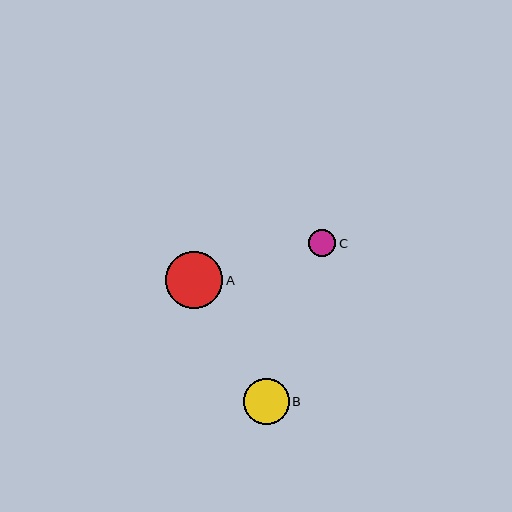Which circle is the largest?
Circle A is the largest with a size of approximately 57 pixels.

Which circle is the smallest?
Circle C is the smallest with a size of approximately 27 pixels.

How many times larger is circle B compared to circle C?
Circle B is approximately 1.7 times the size of circle C.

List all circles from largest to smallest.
From largest to smallest: A, B, C.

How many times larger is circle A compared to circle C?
Circle A is approximately 2.1 times the size of circle C.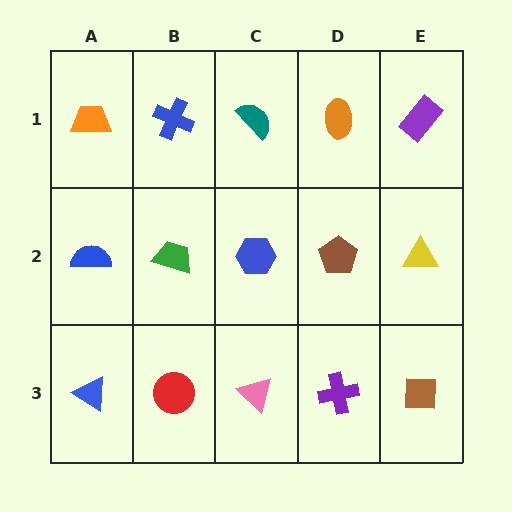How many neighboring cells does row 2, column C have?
4.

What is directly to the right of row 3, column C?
A purple cross.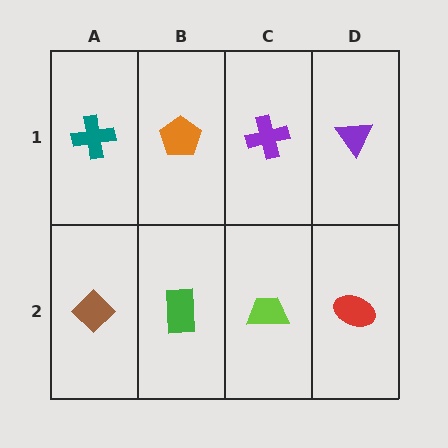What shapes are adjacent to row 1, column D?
A red ellipse (row 2, column D), a purple cross (row 1, column C).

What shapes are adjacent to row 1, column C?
A lime trapezoid (row 2, column C), an orange pentagon (row 1, column B), a purple triangle (row 1, column D).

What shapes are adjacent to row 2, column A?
A teal cross (row 1, column A), a green rectangle (row 2, column B).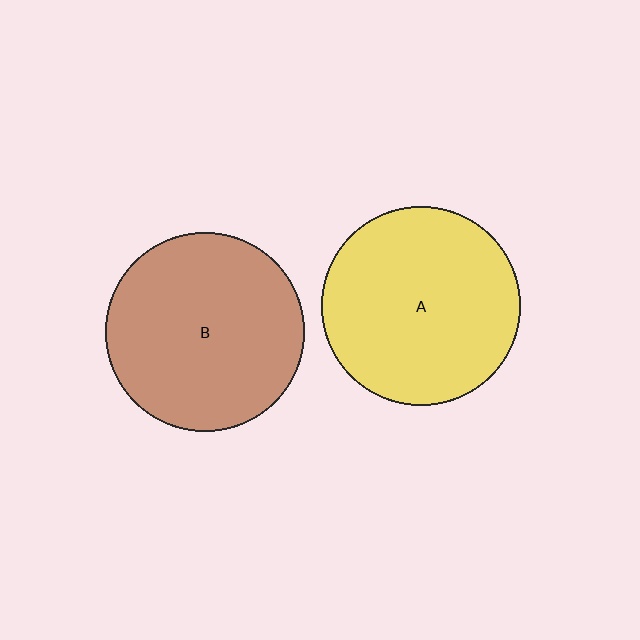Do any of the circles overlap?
No, none of the circles overlap.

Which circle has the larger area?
Circle B (brown).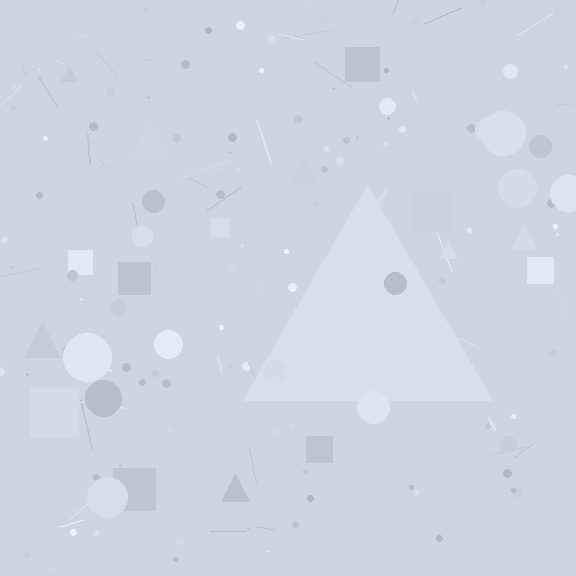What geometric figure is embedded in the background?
A triangle is embedded in the background.